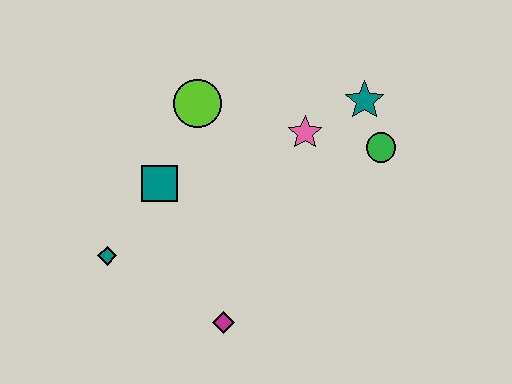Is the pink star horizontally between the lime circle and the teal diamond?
No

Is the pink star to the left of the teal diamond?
No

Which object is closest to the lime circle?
The teal square is closest to the lime circle.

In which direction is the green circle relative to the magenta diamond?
The green circle is above the magenta diamond.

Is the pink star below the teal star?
Yes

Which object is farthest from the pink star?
The teal diamond is farthest from the pink star.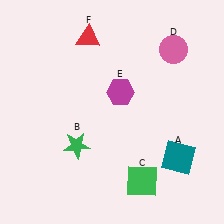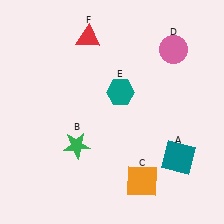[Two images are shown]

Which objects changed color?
C changed from green to orange. E changed from magenta to teal.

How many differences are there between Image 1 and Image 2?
There are 2 differences between the two images.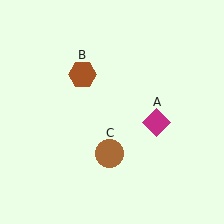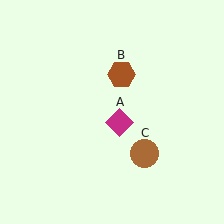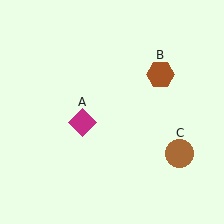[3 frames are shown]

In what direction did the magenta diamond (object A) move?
The magenta diamond (object A) moved left.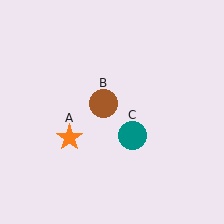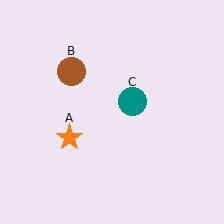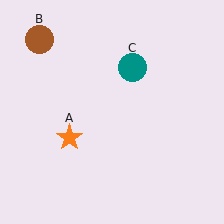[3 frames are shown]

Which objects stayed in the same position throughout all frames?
Orange star (object A) remained stationary.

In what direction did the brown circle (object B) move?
The brown circle (object B) moved up and to the left.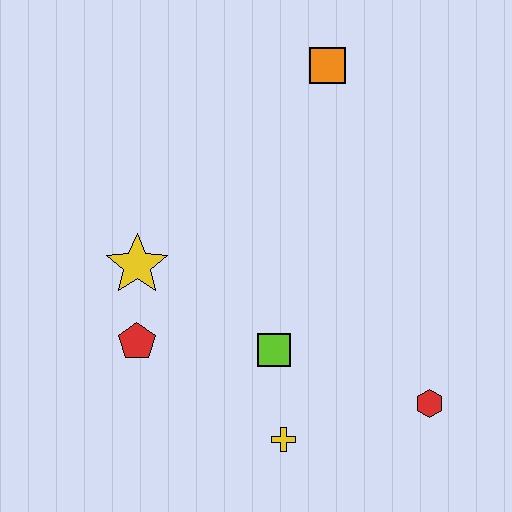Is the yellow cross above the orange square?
No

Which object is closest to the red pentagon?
The yellow star is closest to the red pentagon.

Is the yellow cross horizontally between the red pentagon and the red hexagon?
Yes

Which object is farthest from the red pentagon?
The orange square is farthest from the red pentagon.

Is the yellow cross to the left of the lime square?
No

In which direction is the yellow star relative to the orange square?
The yellow star is below the orange square.